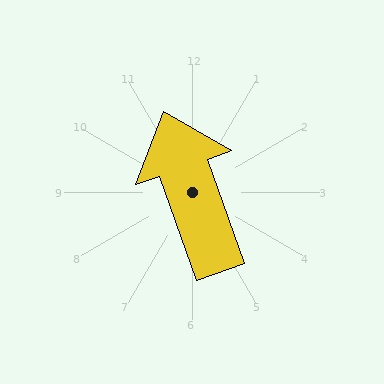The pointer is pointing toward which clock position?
Roughly 11 o'clock.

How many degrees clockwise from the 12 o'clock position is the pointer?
Approximately 341 degrees.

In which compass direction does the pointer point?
North.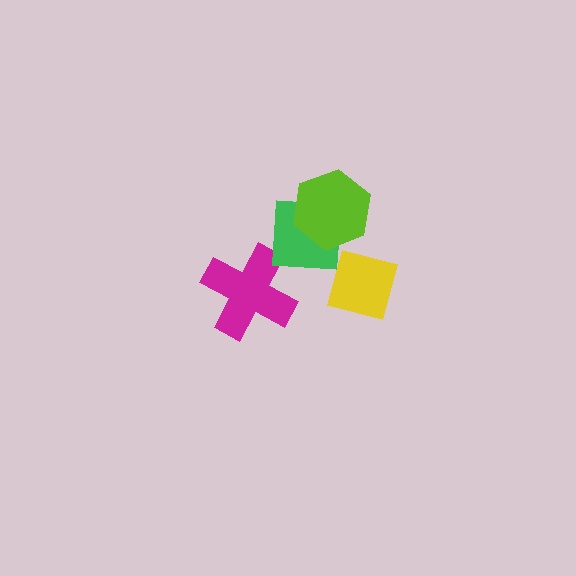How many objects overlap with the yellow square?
0 objects overlap with the yellow square.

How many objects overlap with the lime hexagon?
1 object overlaps with the lime hexagon.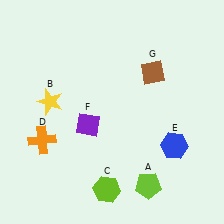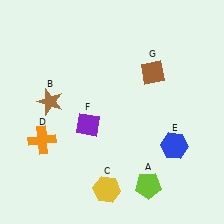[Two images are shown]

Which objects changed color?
B changed from yellow to brown. C changed from lime to yellow.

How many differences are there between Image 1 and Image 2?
There are 2 differences between the two images.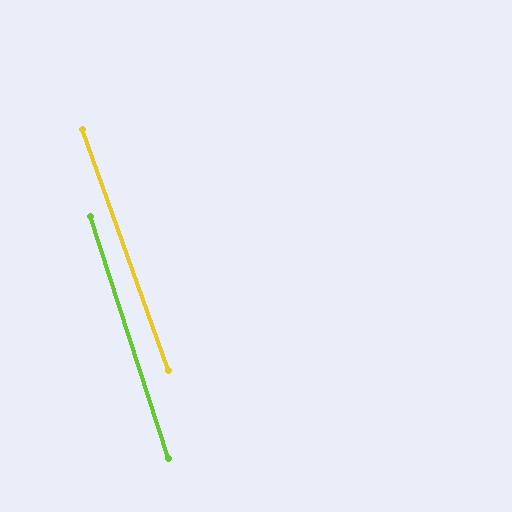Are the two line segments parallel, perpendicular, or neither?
Parallel — their directions differ by only 1.9°.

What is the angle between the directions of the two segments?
Approximately 2 degrees.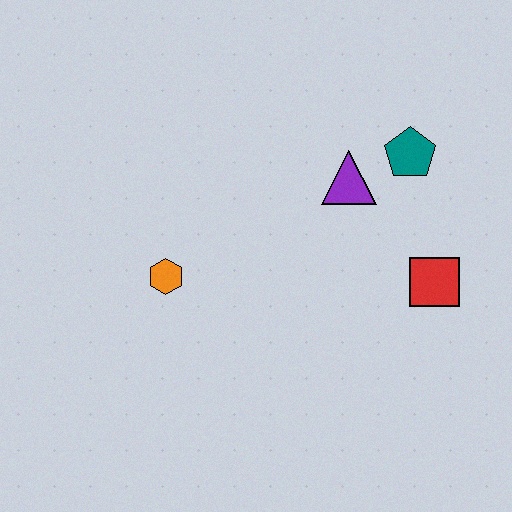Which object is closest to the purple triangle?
The teal pentagon is closest to the purple triangle.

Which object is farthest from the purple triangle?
The orange hexagon is farthest from the purple triangle.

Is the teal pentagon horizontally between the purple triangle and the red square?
Yes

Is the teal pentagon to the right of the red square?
No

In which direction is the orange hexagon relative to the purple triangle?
The orange hexagon is to the left of the purple triangle.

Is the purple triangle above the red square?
Yes